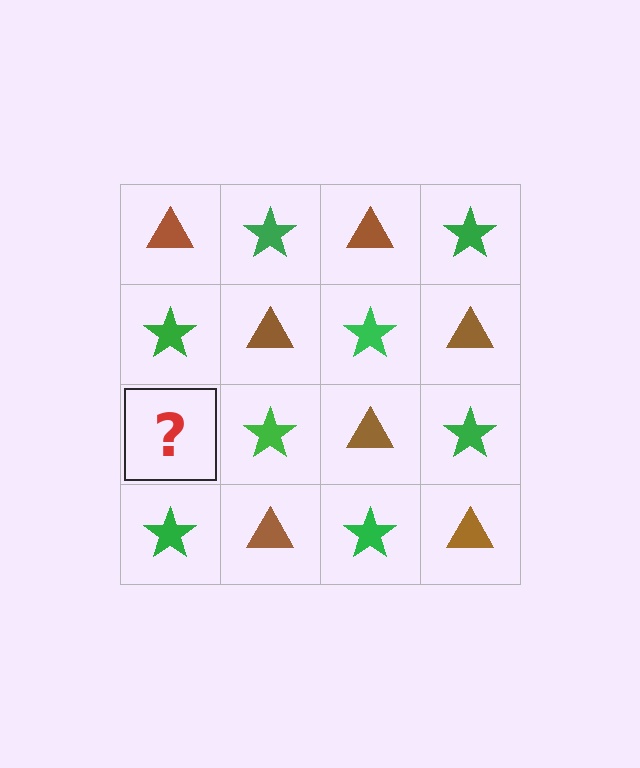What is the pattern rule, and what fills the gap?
The rule is that it alternates brown triangle and green star in a checkerboard pattern. The gap should be filled with a brown triangle.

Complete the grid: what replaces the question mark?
The question mark should be replaced with a brown triangle.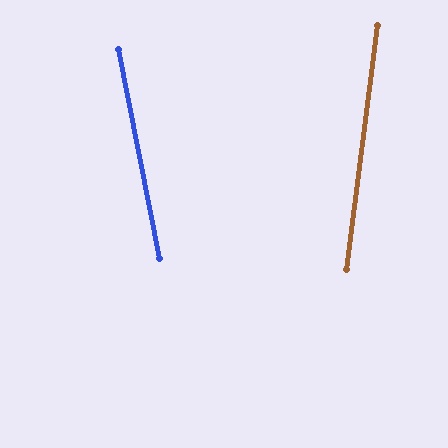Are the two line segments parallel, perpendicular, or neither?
Neither parallel nor perpendicular — they differ by about 18°.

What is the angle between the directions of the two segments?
Approximately 18 degrees.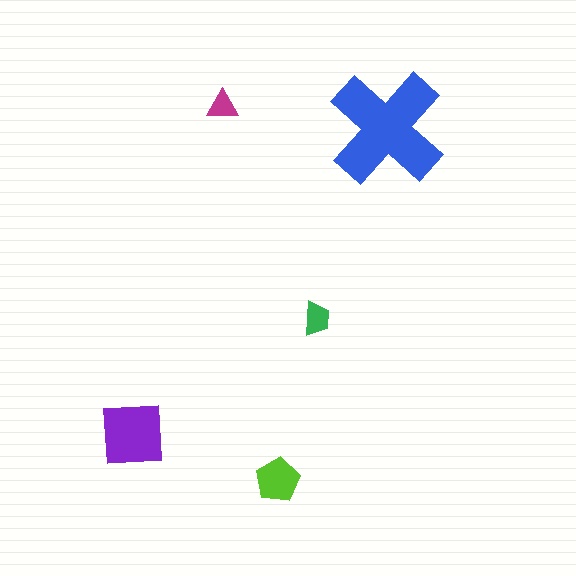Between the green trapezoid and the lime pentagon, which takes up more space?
The lime pentagon.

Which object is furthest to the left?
The purple square is leftmost.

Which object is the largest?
The blue cross.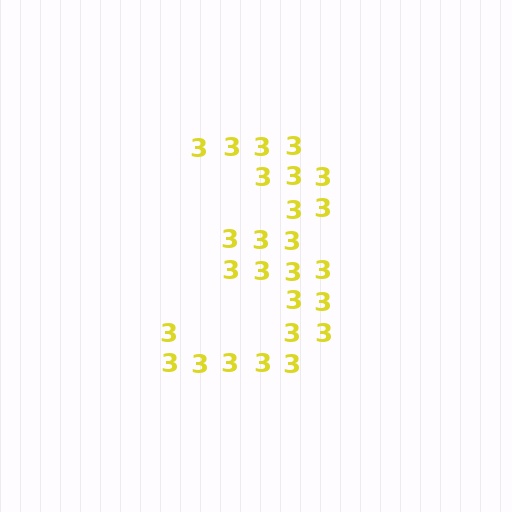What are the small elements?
The small elements are digit 3's.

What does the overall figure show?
The overall figure shows the digit 3.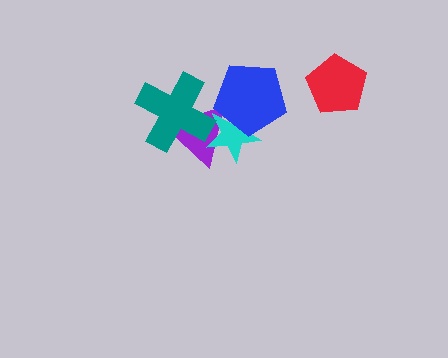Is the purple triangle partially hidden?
Yes, it is partially covered by another shape.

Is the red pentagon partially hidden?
No, no other shape covers it.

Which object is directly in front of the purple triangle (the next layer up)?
The cyan star is directly in front of the purple triangle.